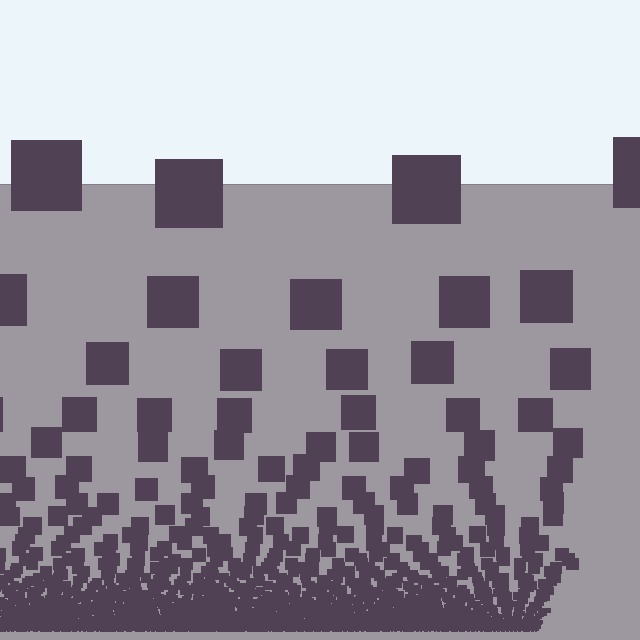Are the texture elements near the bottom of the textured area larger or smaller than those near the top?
Smaller. The gradient is inverted — elements near the bottom are smaller and denser.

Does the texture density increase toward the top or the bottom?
Density increases toward the bottom.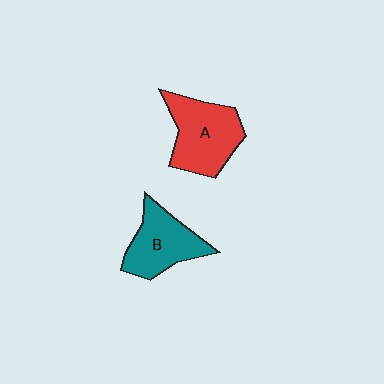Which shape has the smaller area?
Shape B (teal).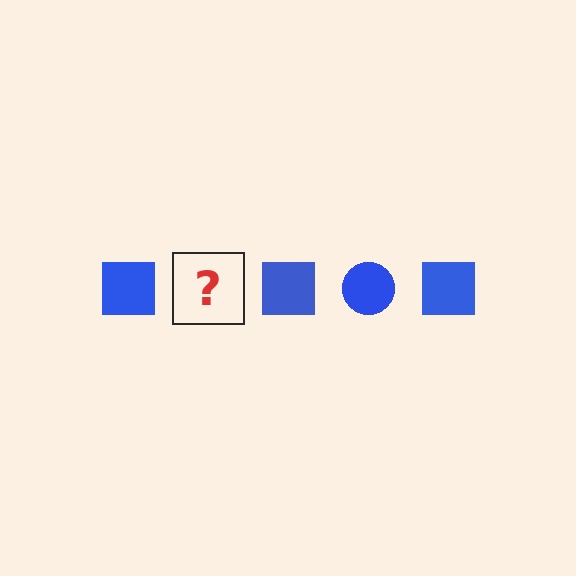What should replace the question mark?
The question mark should be replaced with a blue circle.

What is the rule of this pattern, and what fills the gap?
The rule is that the pattern cycles through square, circle shapes in blue. The gap should be filled with a blue circle.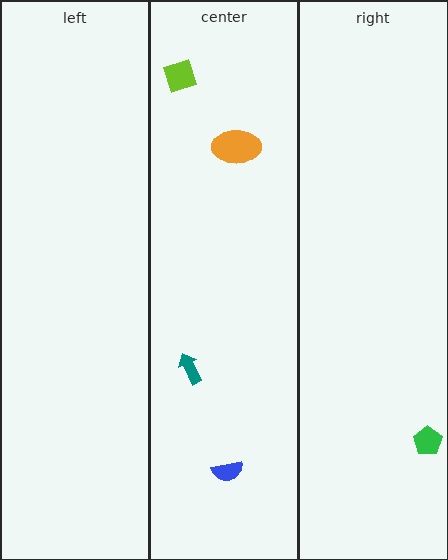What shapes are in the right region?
The green pentagon.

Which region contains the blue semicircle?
The center region.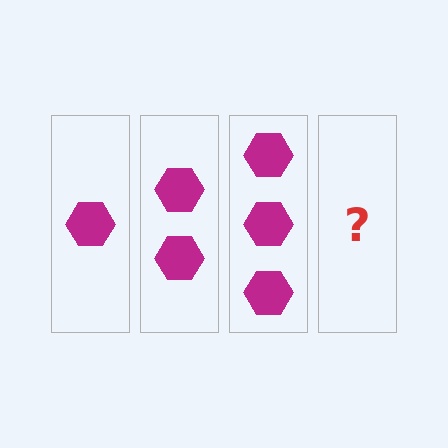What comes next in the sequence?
The next element should be 4 hexagons.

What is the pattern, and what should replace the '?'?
The pattern is that each step adds one more hexagon. The '?' should be 4 hexagons.